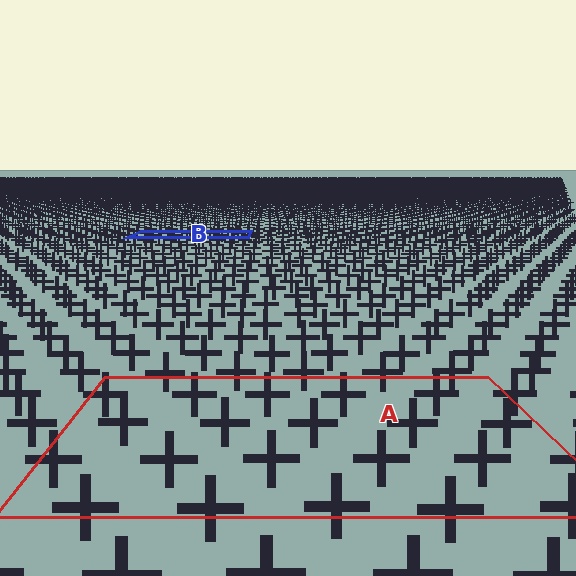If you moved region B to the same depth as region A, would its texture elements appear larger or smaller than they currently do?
They would appear larger. At a closer depth, the same texture elements are projected at a bigger on-screen size.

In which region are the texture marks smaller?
The texture marks are smaller in region B, because it is farther away.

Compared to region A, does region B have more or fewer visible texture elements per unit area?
Region B has more texture elements per unit area — they are packed more densely because it is farther away.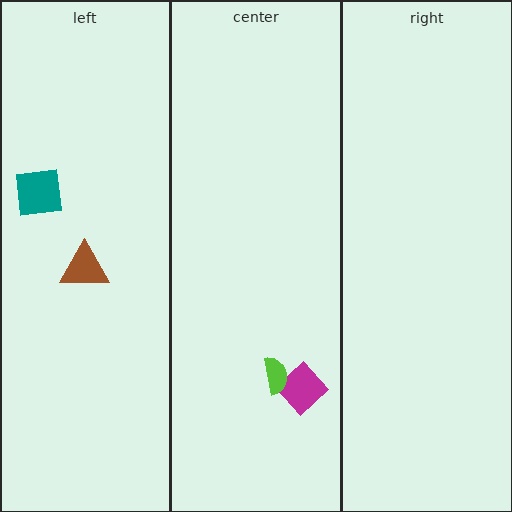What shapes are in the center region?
The magenta diamond, the lime semicircle.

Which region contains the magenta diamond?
The center region.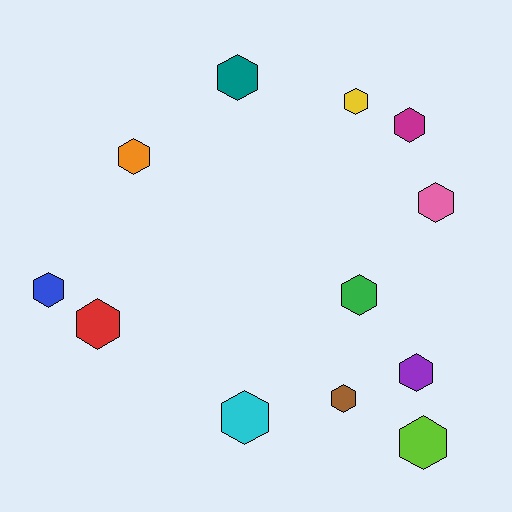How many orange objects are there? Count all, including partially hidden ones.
There is 1 orange object.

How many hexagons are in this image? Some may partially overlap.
There are 12 hexagons.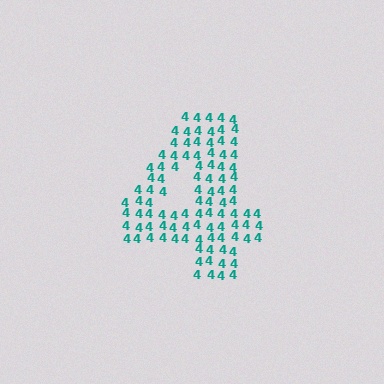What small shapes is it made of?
It is made of small digit 4's.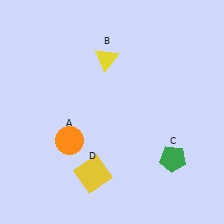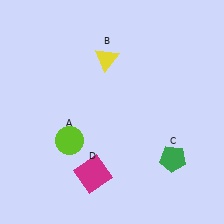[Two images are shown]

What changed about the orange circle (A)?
In Image 1, A is orange. In Image 2, it changed to lime.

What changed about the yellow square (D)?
In Image 1, D is yellow. In Image 2, it changed to magenta.